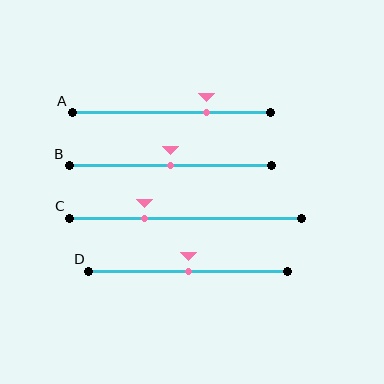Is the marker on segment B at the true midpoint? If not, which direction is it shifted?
Yes, the marker on segment B is at the true midpoint.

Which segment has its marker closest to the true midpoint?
Segment B has its marker closest to the true midpoint.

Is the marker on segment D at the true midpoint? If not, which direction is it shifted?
Yes, the marker on segment D is at the true midpoint.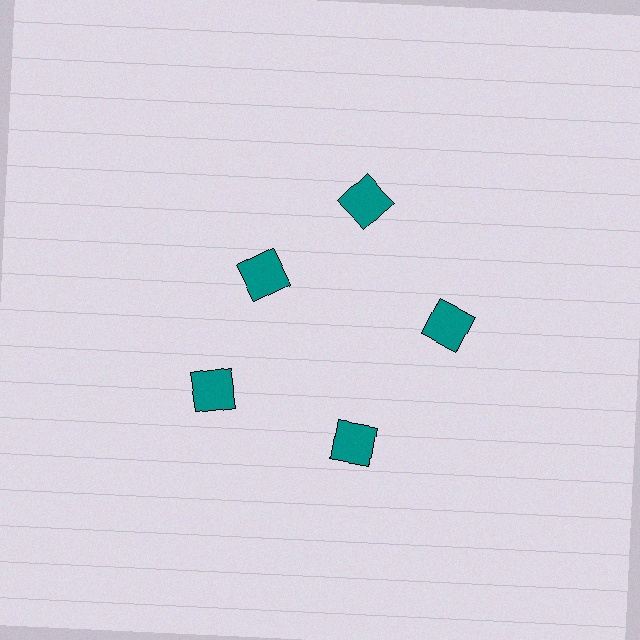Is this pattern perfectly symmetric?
No. The 5 teal squares are arranged in a ring, but one element near the 10 o'clock position is pulled inward toward the center, breaking the 5-fold rotational symmetry.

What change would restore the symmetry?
The symmetry would be restored by moving it outward, back onto the ring so that all 5 squares sit at equal angles and equal distance from the center.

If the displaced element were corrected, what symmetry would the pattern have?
It would have 5-fold rotational symmetry — the pattern would map onto itself every 72 degrees.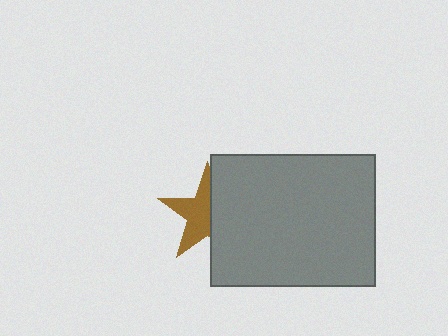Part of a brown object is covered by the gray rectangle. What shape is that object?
It is a star.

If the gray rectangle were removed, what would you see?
You would see the complete brown star.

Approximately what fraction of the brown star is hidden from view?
Roughly 46% of the brown star is hidden behind the gray rectangle.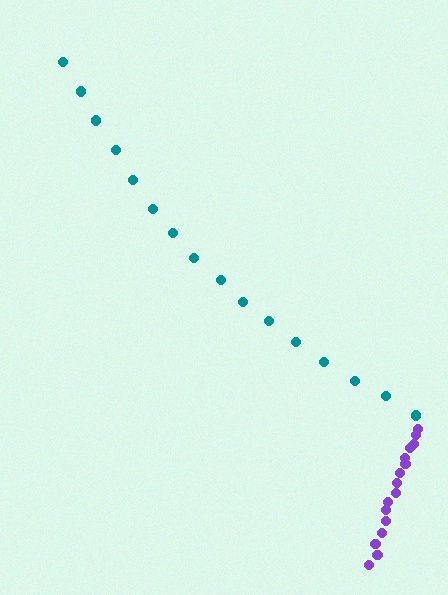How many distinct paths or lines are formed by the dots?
There are 2 distinct paths.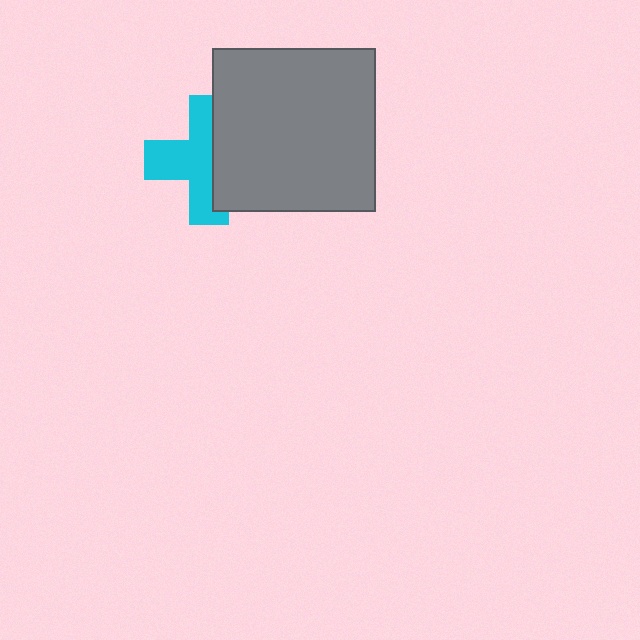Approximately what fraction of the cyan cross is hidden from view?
Roughly 44% of the cyan cross is hidden behind the gray square.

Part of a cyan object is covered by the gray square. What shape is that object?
It is a cross.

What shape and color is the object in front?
The object in front is a gray square.